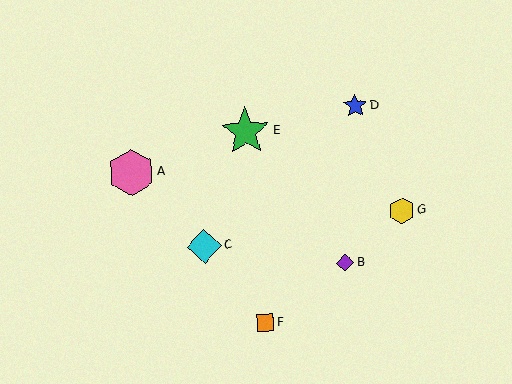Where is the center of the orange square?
The center of the orange square is at (265, 323).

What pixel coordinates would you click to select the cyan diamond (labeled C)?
Click at (204, 246) to select the cyan diamond C.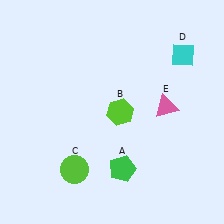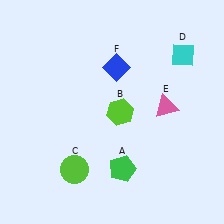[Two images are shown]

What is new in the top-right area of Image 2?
A blue diamond (F) was added in the top-right area of Image 2.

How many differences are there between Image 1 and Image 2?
There is 1 difference between the two images.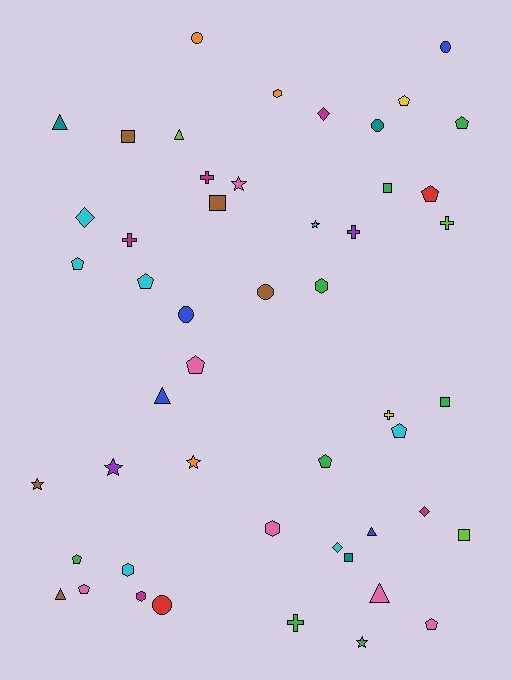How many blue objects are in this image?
There are 4 blue objects.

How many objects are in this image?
There are 50 objects.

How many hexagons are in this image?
There are 5 hexagons.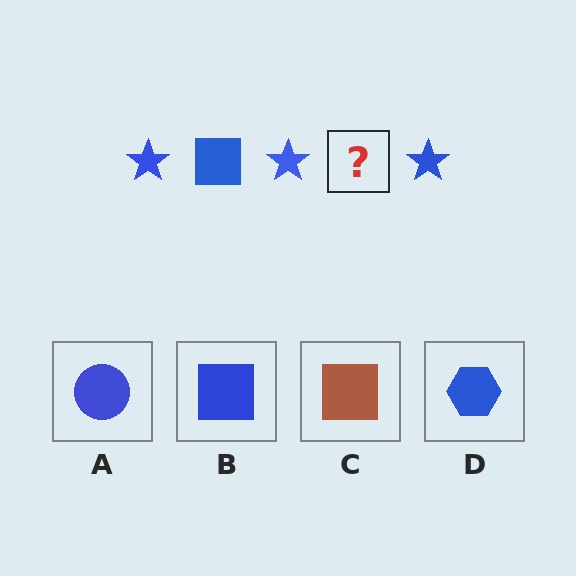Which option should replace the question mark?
Option B.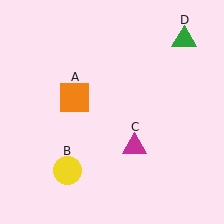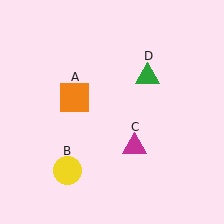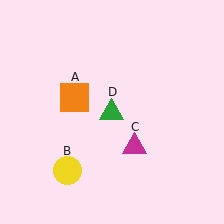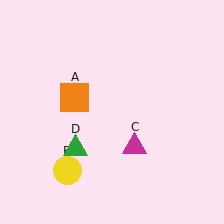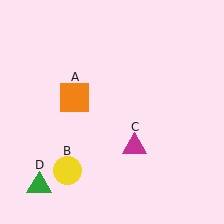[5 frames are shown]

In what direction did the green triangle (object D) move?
The green triangle (object D) moved down and to the left.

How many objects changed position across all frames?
1 object changed position: green triangle (object D).